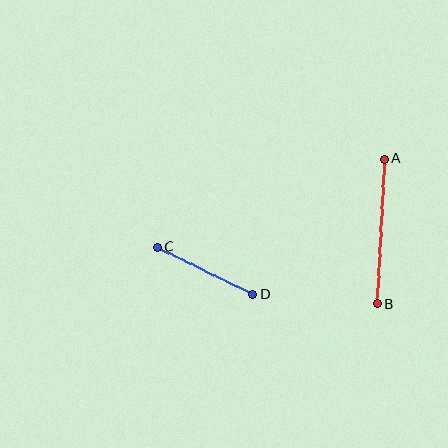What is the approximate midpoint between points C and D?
The midpoint is at approximately (205, 271) pixels.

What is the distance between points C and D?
The distance is approximately 107 pixels.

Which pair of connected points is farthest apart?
Points A and B are farthest apart.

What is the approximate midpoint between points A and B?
The midpoint is at approximately (381, 231) pixels.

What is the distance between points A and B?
The distance is approximately 145 pixels.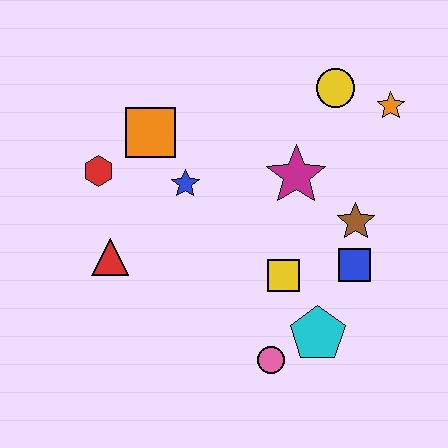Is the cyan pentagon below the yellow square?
Yes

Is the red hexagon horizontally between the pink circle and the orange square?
No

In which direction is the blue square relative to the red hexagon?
The blue square is to the right of the red hexagon.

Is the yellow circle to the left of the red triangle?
No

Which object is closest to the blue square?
The brown star is closest to the blue square.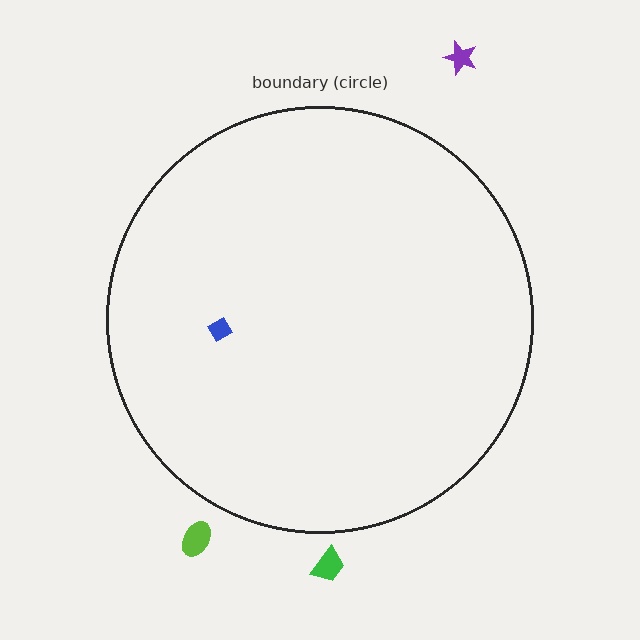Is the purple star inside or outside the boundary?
Outside.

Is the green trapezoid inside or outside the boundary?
Outside.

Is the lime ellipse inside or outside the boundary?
Outside.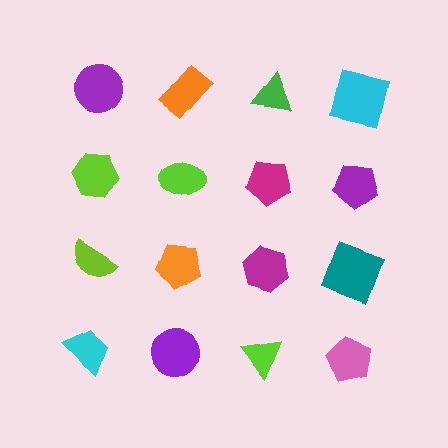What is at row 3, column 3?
A magenta hexagon.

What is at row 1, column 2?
An orange rectangle.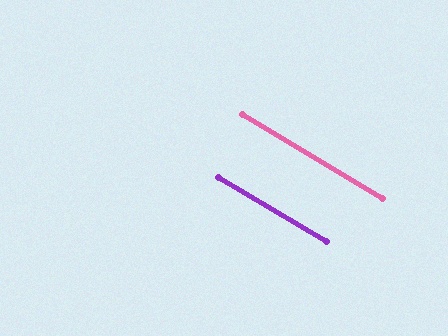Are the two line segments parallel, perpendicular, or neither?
Parallel — their directions differ by only 0.5°.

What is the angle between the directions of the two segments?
Approximately 0 degrees.